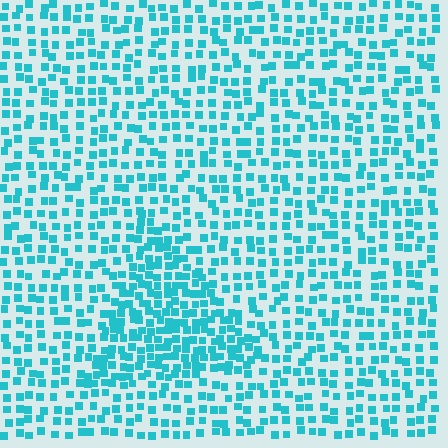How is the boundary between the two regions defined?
The boundary is defined by a change in element density (approximately 1.8x ratio). All elements are the same color, size, and shape.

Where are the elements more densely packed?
The elements are more densely packed inside the triangle boundary.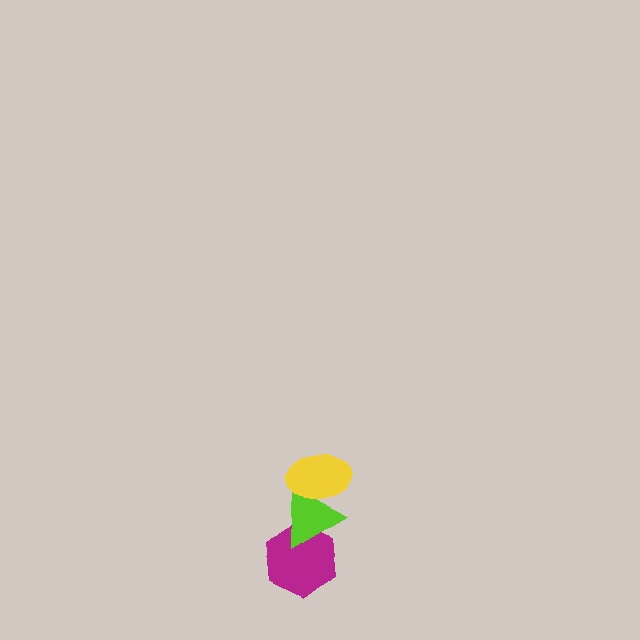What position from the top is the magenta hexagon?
The magenta hexagon is 3rd from the top.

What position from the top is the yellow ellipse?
The yellow ellipse is 1st from the top.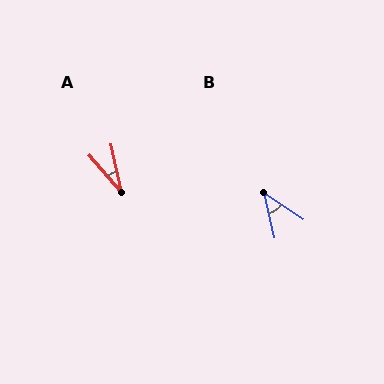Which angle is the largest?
B, at approximately 43 degrees.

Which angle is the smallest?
A, at approximately 29 degrees.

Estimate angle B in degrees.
Approximately 43 degrees.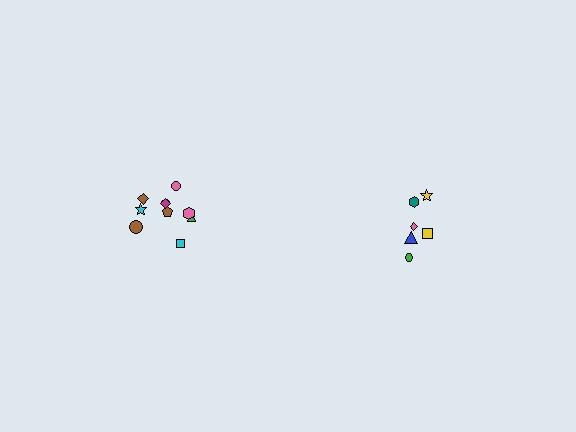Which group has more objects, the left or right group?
The left group.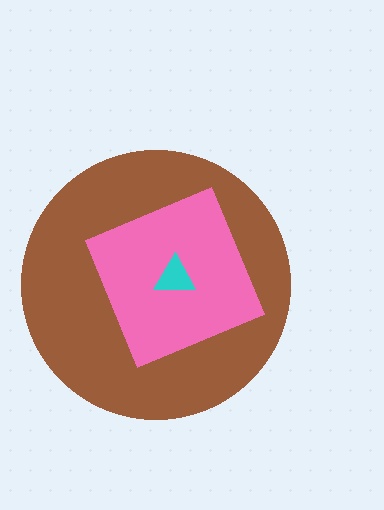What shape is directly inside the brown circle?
The pink diamond.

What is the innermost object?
The cyan triangle.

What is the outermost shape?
The brown circle.